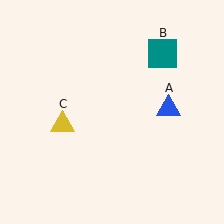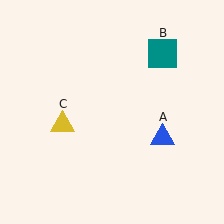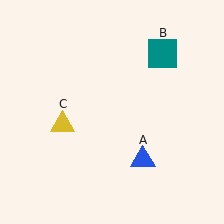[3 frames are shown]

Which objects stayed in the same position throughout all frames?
Teal square (object B) and yellow triangle (object C) remained stationary.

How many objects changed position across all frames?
1 object changed position: blue triangle (object A).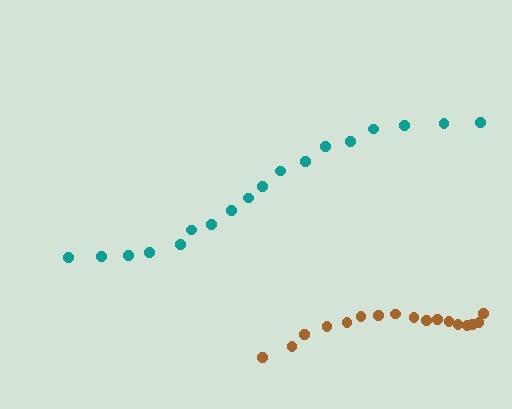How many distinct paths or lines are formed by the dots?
There are 2 distinct paths.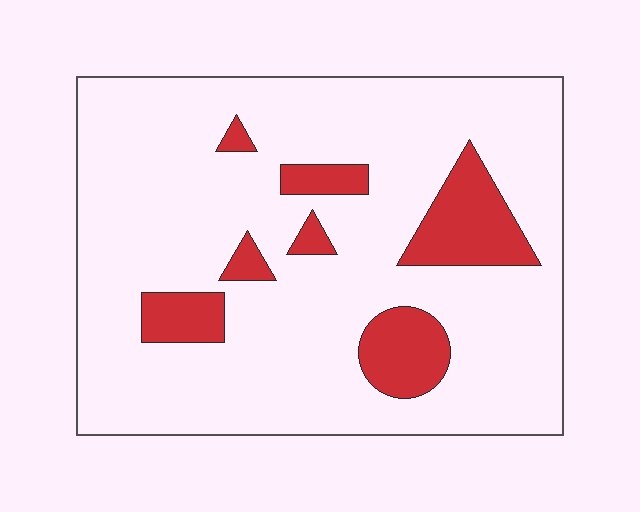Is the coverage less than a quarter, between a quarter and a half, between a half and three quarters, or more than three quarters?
Less than a quarter.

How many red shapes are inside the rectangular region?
7.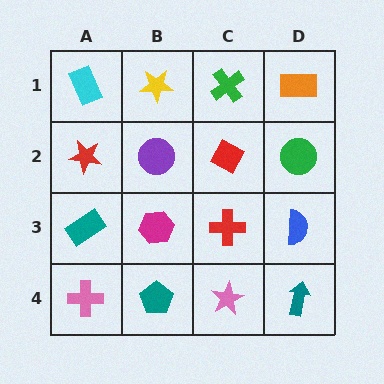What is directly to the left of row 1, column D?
A green cross.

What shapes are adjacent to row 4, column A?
A teal rectangle (row 3, column A), a teal pentagon (row 4, column B).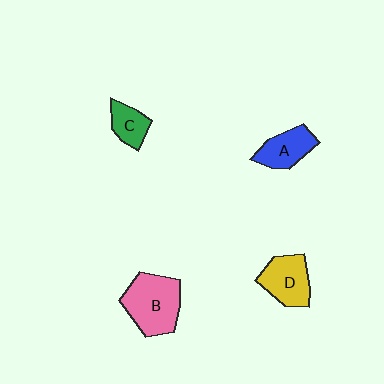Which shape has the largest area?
Shape B (pink).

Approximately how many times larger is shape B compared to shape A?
Approximately 1.6 times.